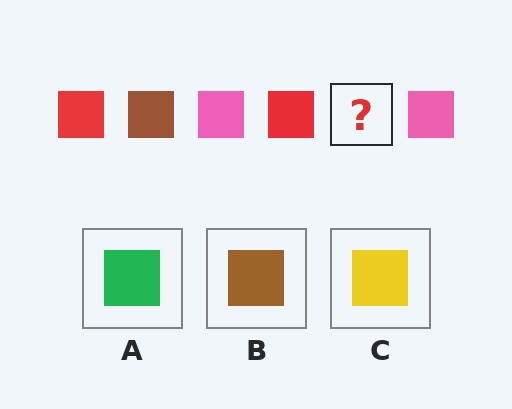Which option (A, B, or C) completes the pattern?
B.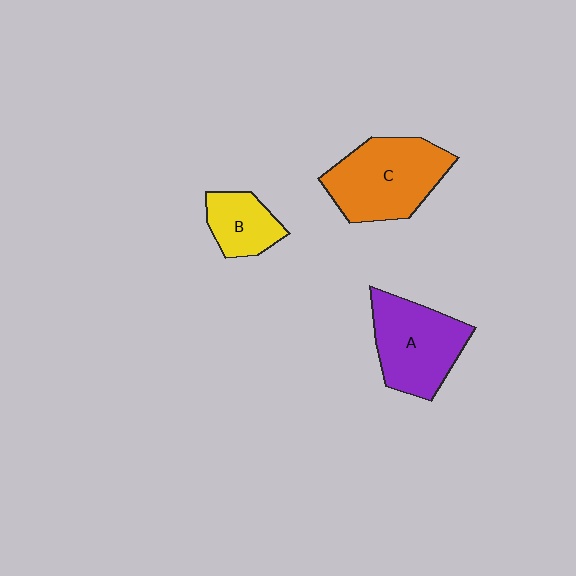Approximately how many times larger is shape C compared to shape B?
Approximately 2.0 times.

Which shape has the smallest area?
Shape B (yellow).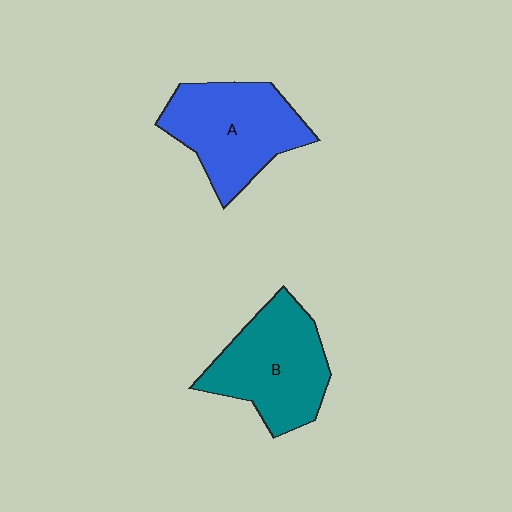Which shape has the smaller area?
Shape B (teal).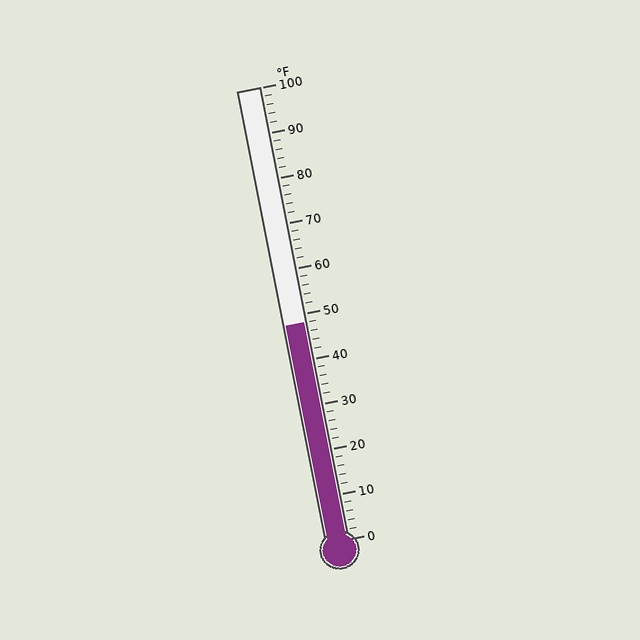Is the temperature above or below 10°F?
The temperature is above 10°F.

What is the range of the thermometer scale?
The thermometer scale ranges from 0°F to 100°F.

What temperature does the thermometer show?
The thermometer shows approximately 48°F.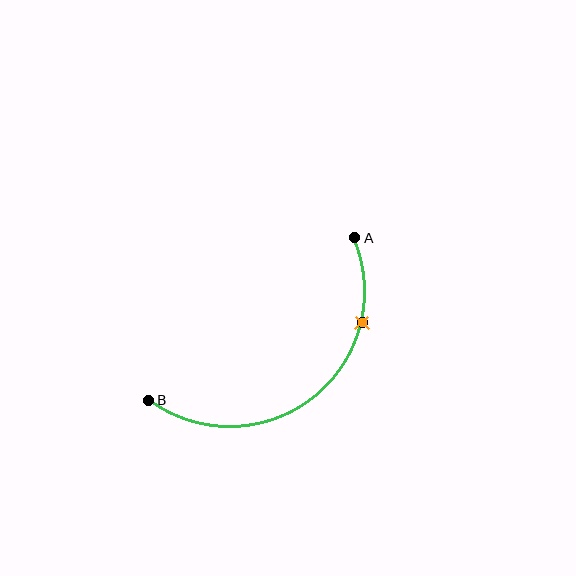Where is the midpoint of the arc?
The arc midpoint is the point on the curve farthest from the straight line joining A and B. It sits below and to the right of that line.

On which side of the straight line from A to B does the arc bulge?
The arc bulges below and to the right of the straight line connecting A and B.